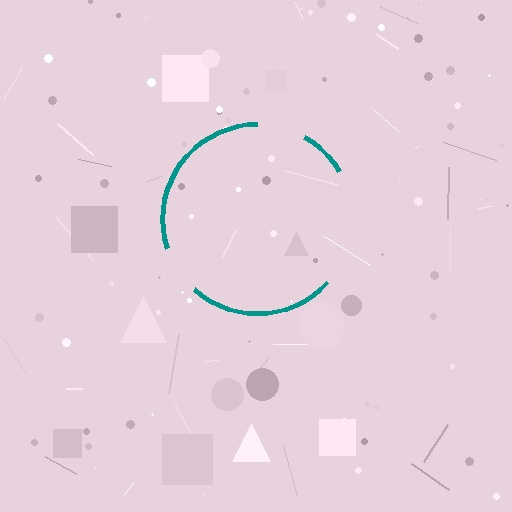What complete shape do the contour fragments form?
The contour fragments form a circle.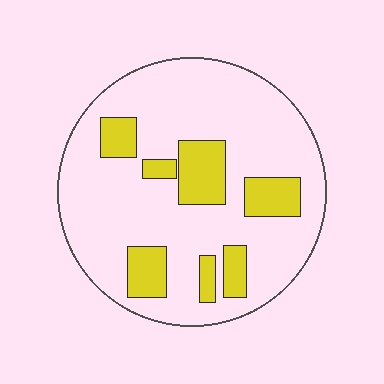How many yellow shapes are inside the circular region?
7.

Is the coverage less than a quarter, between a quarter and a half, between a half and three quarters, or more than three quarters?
Less than a quarter.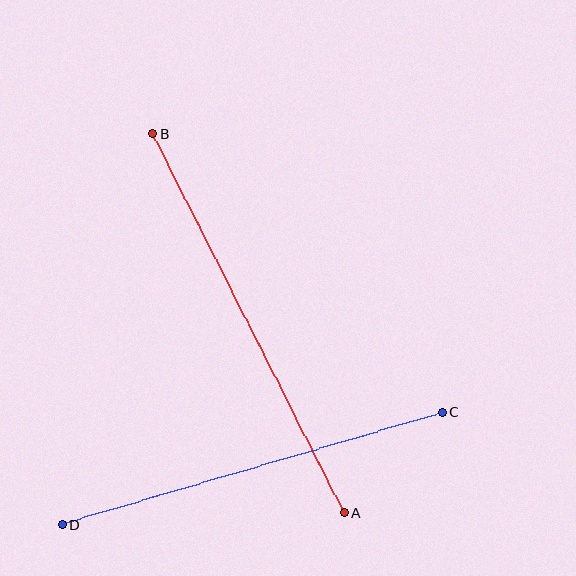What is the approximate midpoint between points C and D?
The midpoint is at approximately (252, 469) pixels.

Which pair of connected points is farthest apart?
Points A and B are farthest apart.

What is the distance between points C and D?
The distance is approximately 396 pixels.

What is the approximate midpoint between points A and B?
The midpoint is at approximately (249, 323) pixels.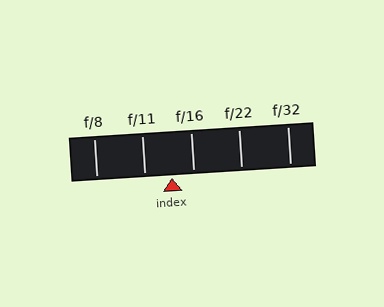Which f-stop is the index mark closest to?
The index mark is closest to f/16.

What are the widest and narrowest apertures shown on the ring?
The widest aperture shown is f/8 and the narrowest is f/32.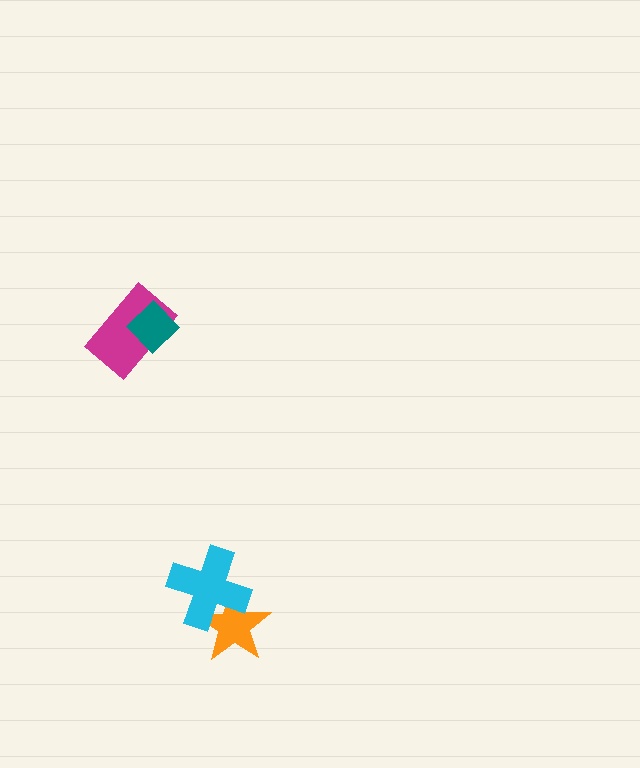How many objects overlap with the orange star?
1 object overlaps with the orange star.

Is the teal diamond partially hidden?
No, no other shape covers it.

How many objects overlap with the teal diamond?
1 object overlaps with the teal diamond.